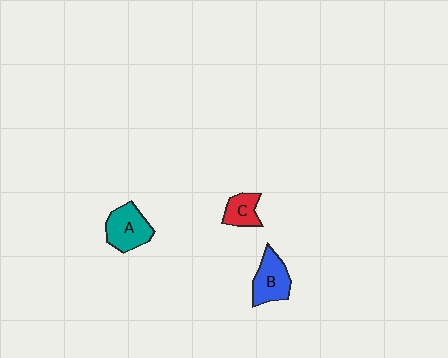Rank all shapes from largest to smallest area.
From largest to smallest: A (teal), B (blue), C (red).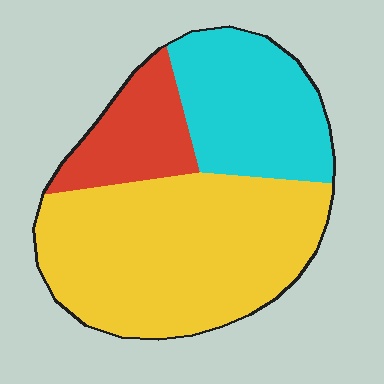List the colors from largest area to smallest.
From largest to smallest: yellow, cyan, red.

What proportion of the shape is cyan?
Cyan takes up about one quarter (1/4) of the shape.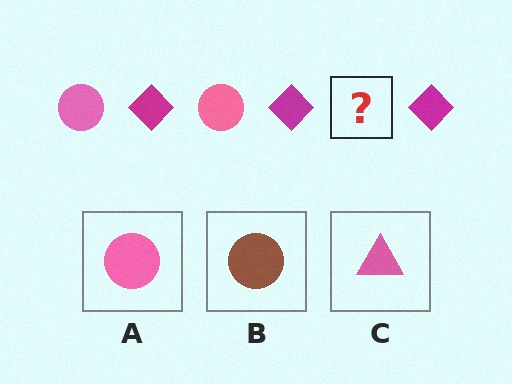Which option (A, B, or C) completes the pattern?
A.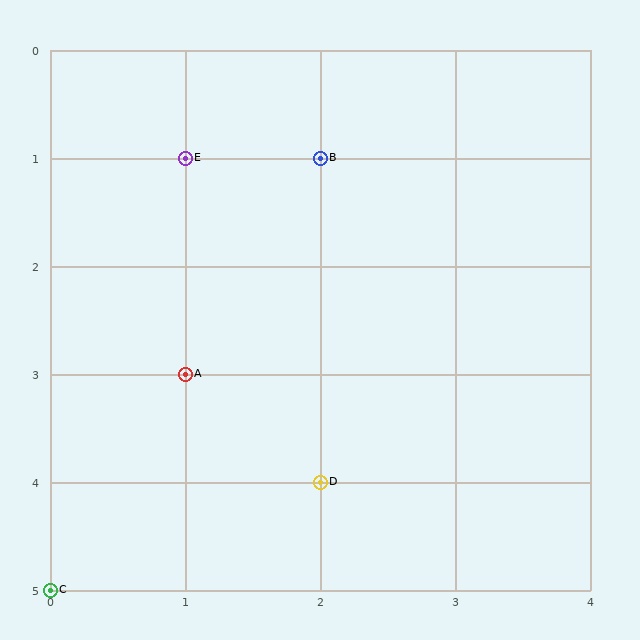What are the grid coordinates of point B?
Point B is at grid coordinates (2, 1).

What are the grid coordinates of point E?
Point E is at grid coordinates (1, 1).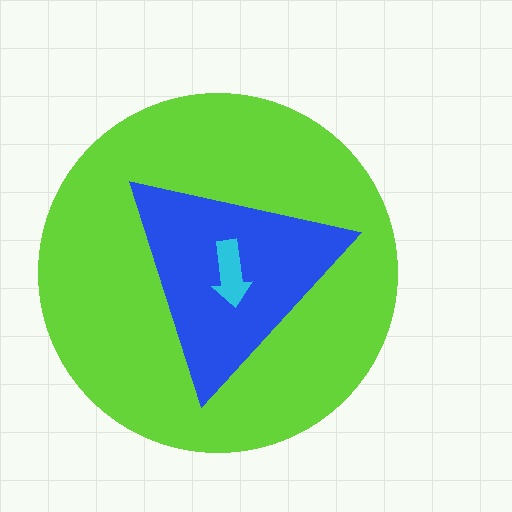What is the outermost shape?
The lime circle.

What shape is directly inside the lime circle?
The blue triangle.